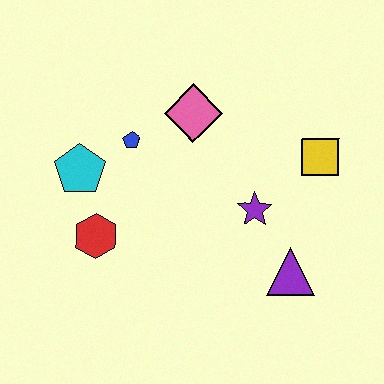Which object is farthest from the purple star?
The cyan pentagon is farthest from the purple star.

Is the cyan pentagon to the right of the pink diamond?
No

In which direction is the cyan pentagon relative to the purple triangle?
The cyan pentagon is to the left of the purple triangle.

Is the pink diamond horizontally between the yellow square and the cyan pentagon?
Yes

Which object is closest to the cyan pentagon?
The blue pentagon is closest to the cyan pentagon.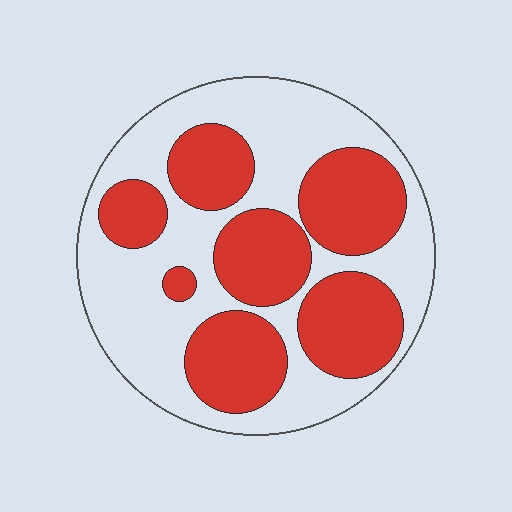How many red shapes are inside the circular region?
7.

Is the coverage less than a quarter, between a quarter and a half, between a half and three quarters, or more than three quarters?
Between a quarter and a half.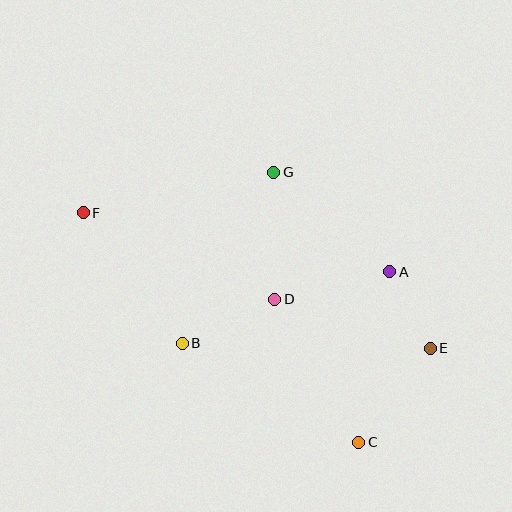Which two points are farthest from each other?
Points E and F are farthest from each other.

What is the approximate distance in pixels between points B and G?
The distance between B and G is approximately 194 pixels.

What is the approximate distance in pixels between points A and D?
The distance between A and D is approximately 118 pixels.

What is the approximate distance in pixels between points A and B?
The distance between A and B is approximately 219 pixels.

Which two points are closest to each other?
Points A and E are closest to each other.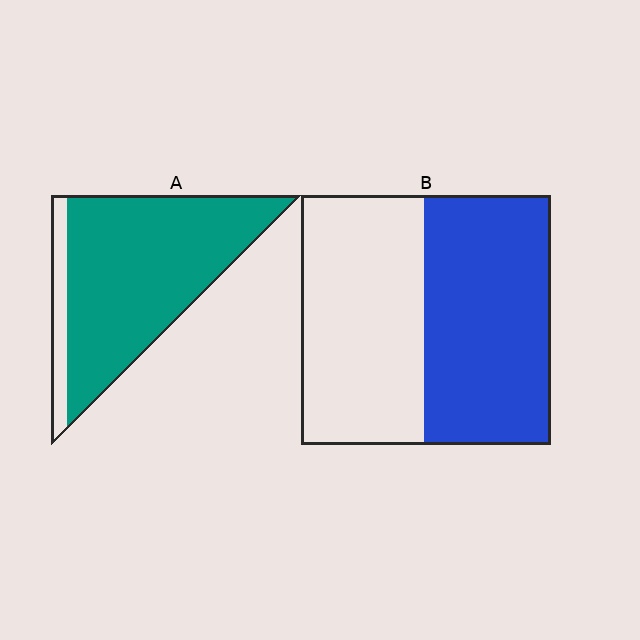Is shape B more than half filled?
Roughly half.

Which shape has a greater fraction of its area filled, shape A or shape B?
Shape A.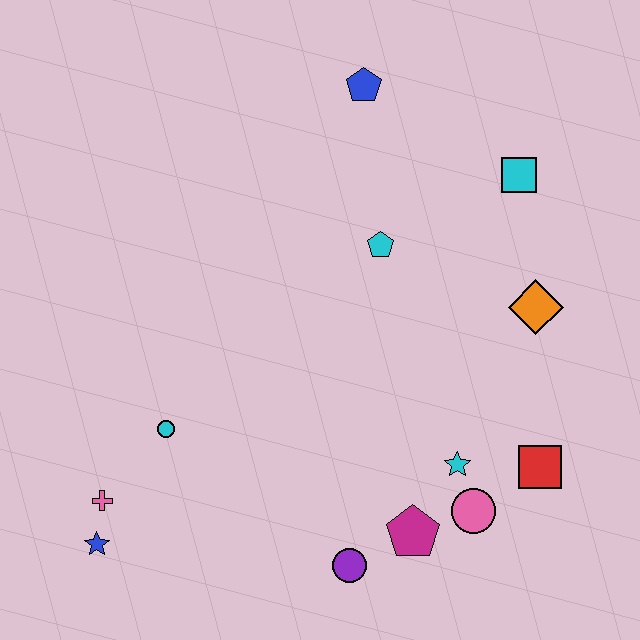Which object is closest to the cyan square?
The orange diamond is closest to the cyan square.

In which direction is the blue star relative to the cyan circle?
The blue star is below the cyan circle.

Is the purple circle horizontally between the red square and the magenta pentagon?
No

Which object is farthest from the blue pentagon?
The blue star is farthest from the blue pentagon.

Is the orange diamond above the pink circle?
Yes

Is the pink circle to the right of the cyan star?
Yes